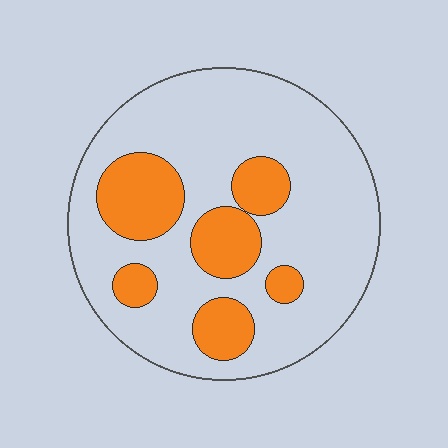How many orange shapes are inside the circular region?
6.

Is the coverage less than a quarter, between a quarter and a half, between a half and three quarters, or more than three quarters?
Less than a quarter.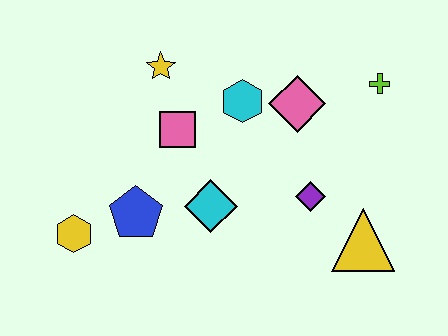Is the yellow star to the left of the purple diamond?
Yes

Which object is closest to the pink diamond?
The cyan hexagon is closest to the pink diamond.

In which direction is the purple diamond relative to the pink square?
The purple diamond is to the right of the pink square.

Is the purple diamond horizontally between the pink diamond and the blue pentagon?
No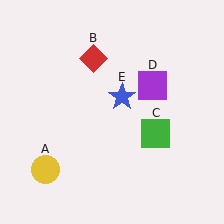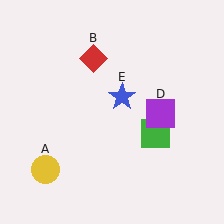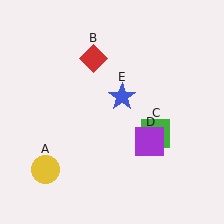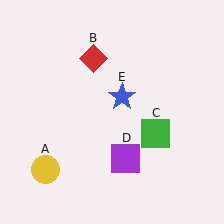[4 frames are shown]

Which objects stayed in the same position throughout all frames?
Yellow circle (object A) and red diamond (object B) and green square (object C) and blue star (object E) remained stationary.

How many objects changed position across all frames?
1 object changed position: purple square (object D).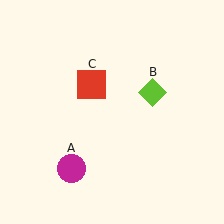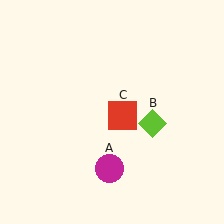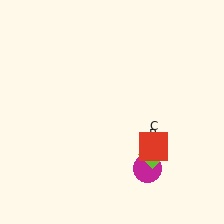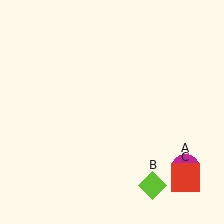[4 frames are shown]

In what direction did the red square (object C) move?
The red square (object C) moved down and to the right.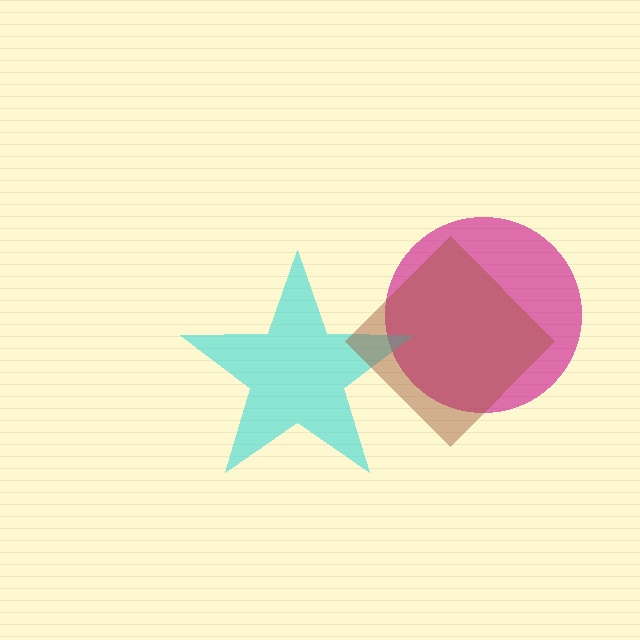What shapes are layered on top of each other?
The layered shapes are: a magenta circle, a cyan star, a brown diamond.